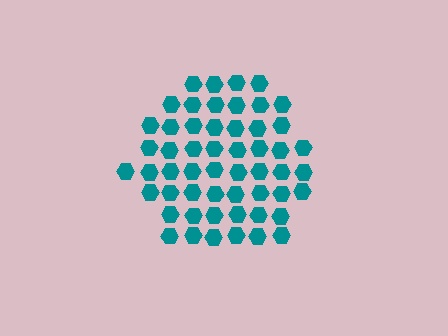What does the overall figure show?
The overall figure shows a hexagon.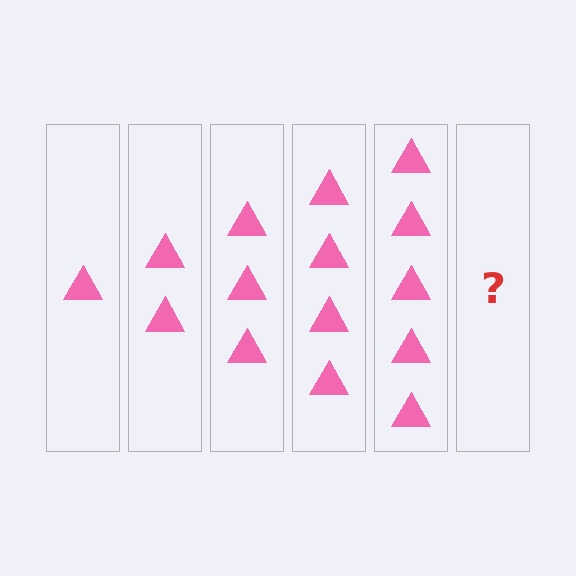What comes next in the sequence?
The next element should be 6 triangles.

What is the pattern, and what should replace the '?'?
The pattern is that each step adds one more triangle. The '?' should be 6 triangles.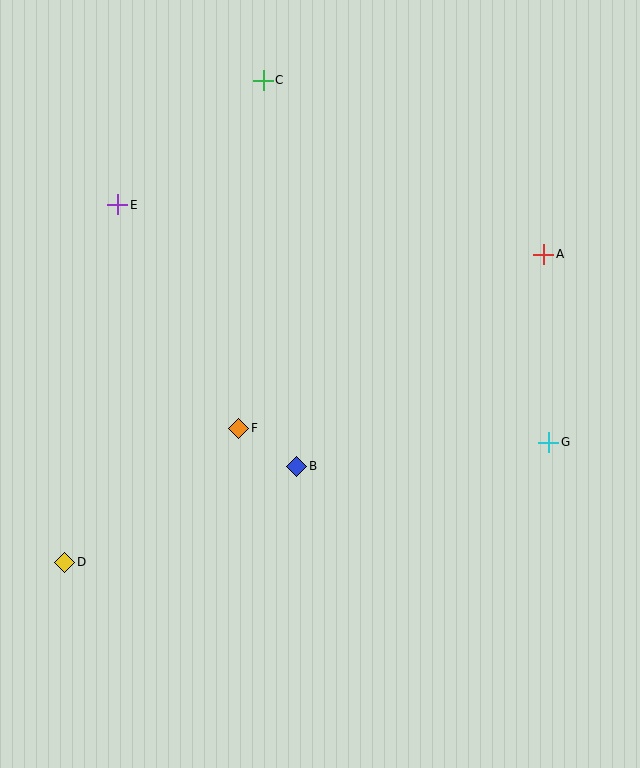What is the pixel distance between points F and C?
The distance between F and C is 349 pixels.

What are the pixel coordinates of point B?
Point B is at (297, 466).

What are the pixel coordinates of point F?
Point F is at (239, 428).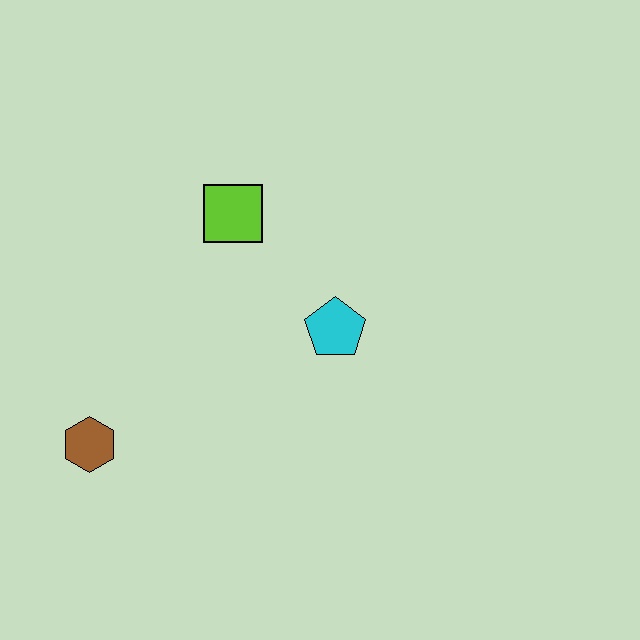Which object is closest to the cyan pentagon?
The lime square is closest to the cyan pentagon.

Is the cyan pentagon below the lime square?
Yes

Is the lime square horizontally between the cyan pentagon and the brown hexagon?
Yes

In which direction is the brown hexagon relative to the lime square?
The brown hexagon is below the lime square.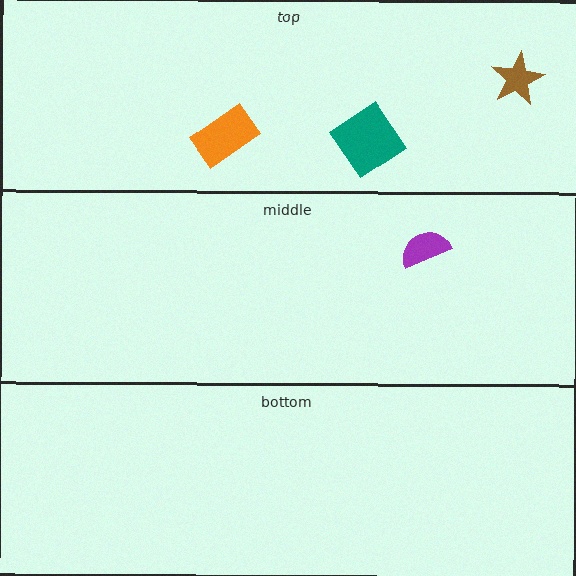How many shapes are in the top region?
3.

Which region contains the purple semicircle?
The middle region.